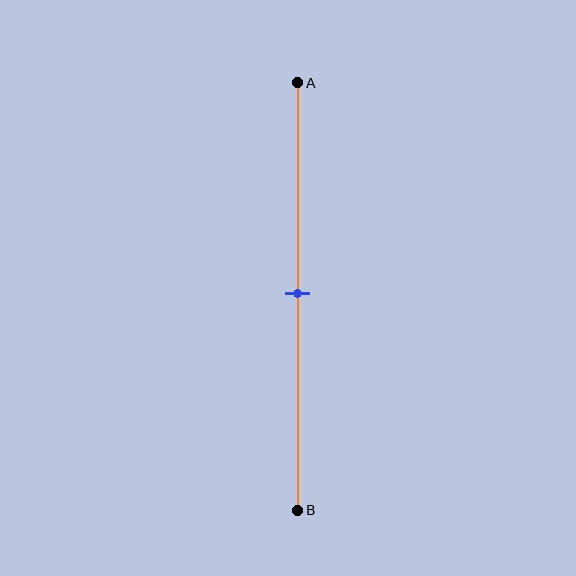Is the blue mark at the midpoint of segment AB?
Yes, the mark is approximately at the midpoint.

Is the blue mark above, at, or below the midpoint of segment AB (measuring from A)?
The blue mark is approximately at the midpoint of segment AB.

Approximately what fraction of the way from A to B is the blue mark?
The blue mark is approximately 50% of the way from A to B.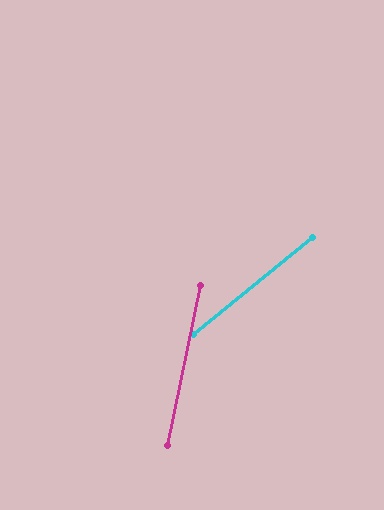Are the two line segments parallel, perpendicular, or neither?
Neither parallel nor perpendicular — they differ by about 39°.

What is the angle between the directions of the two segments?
Approximately 39 degrees.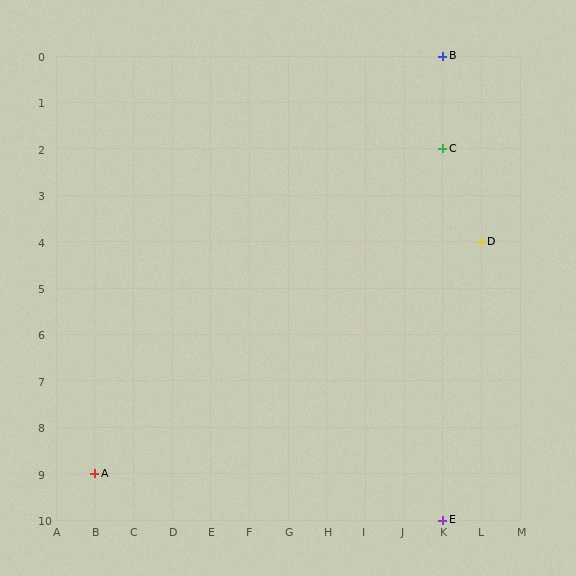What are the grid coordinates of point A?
Point A is at grid coordinates (B, 9).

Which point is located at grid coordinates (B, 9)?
Point A is at (B, 9).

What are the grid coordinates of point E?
Point E is at grid coordinates (K, 10).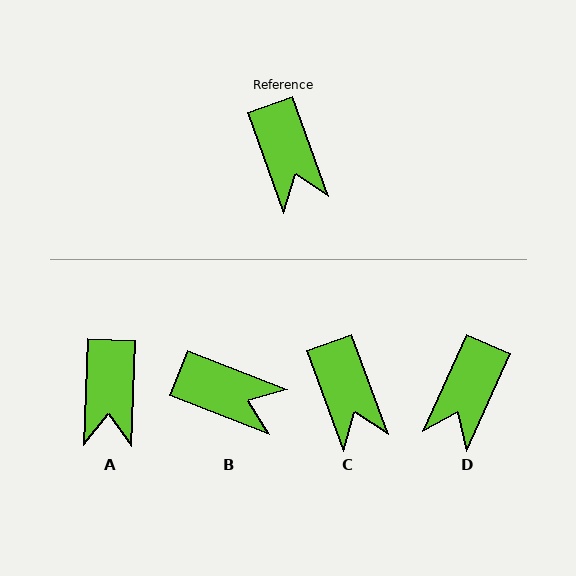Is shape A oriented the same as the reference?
No, it is off by about 22 degrees.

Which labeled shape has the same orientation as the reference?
C.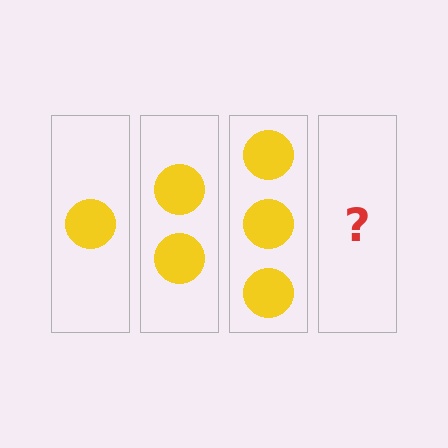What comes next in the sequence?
The next element should be 4 circles.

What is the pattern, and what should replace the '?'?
The pattern is that each step adds one more circle. The '?' should be 4 circles.